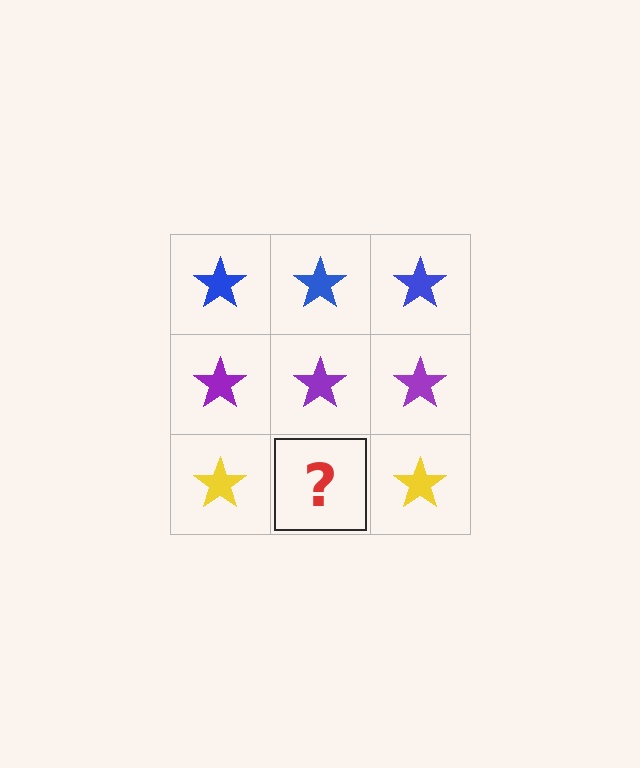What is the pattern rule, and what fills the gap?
The rule is that each row has a consistent color. The gap should be filled with a yellow star.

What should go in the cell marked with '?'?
The missing cell should contain a yellow star.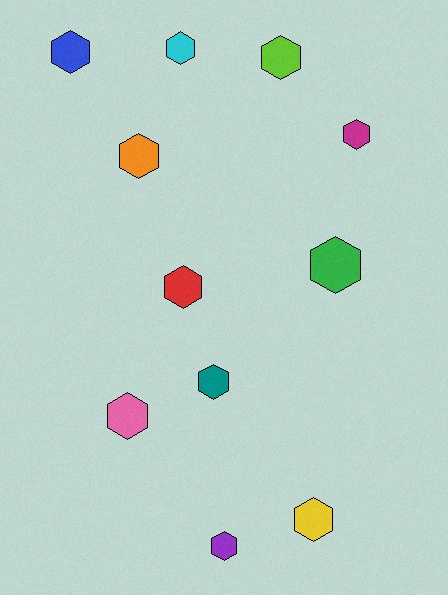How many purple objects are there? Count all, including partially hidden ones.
There is 1 purple object.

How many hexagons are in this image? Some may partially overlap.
There are 11 hexagons.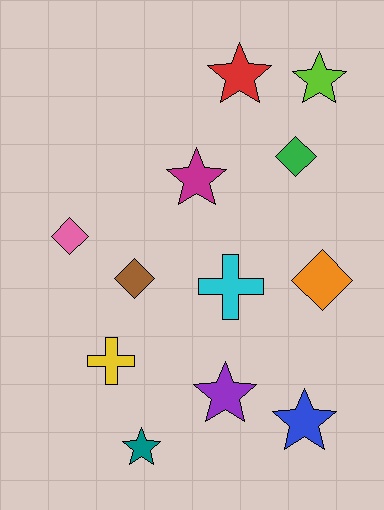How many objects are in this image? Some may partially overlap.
There are 12 objects.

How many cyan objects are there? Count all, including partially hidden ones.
There is 1 cyan object.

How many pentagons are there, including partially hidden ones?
There are no pentagons.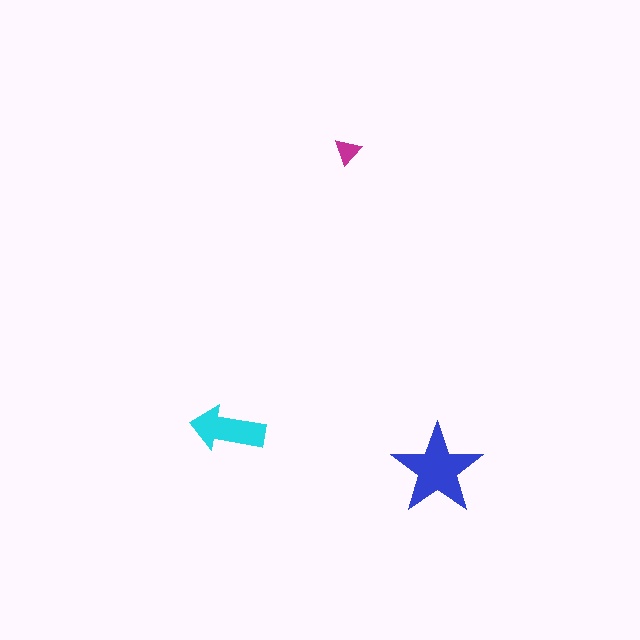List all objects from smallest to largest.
The magenta triangle, the cyan arrow, the blue star.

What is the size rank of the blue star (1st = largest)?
1st.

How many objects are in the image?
There are 3 objects in the image.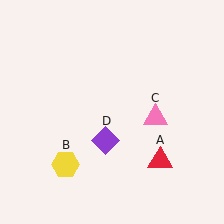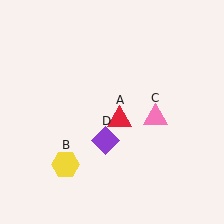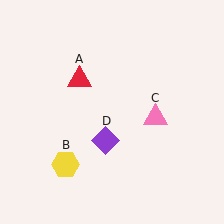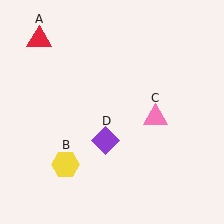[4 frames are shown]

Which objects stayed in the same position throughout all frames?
Yellow hexagon (object B) and pink triangle (object C) and purple diamond (object D) remained stationary.